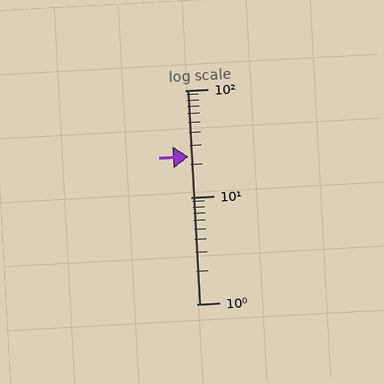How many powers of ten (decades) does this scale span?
The scale spans 2 decades, from 1 to 100.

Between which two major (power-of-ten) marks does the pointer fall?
The pointer is between 10 and 100.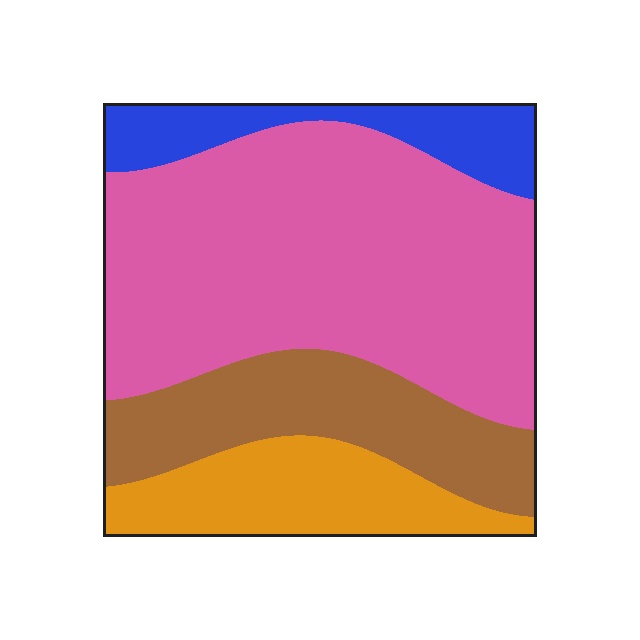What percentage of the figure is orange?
Orange covers about 15% of the figure.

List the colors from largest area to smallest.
From largest to smallest: pink, brown, orange, blue.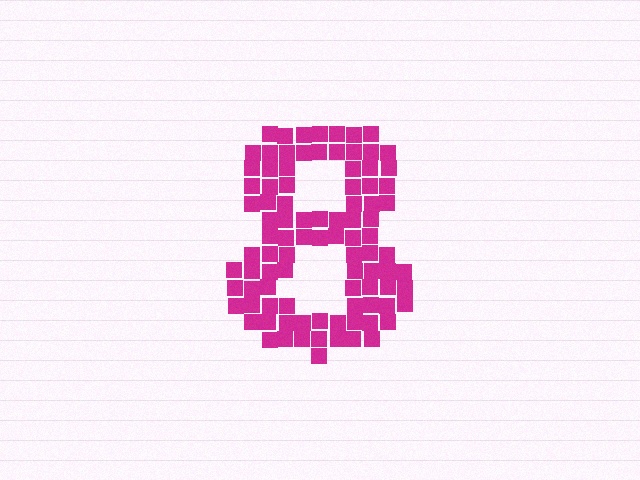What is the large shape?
The large shape is the digit 8.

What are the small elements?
The small elements are squares.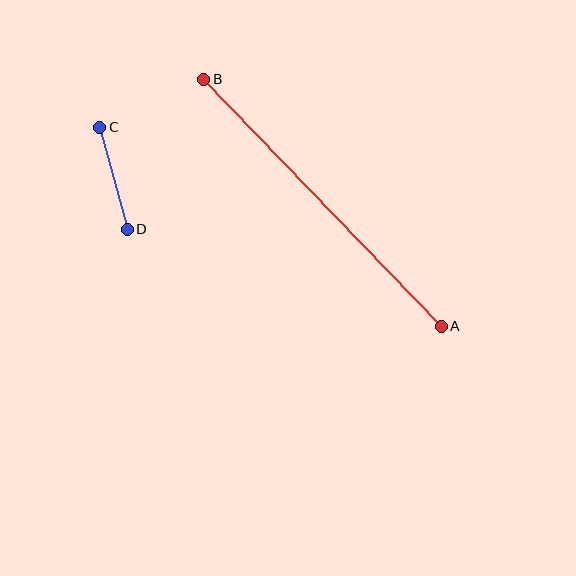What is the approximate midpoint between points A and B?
The midpoint is at approximately (322, 203) pixels.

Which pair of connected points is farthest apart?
Points A and B are farthest apart.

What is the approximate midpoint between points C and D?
The midpoint is at approximately (113, 178) pixels.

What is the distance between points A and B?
The distance is approximately 342 pixels.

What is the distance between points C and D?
The distance is approximately 106 pixels.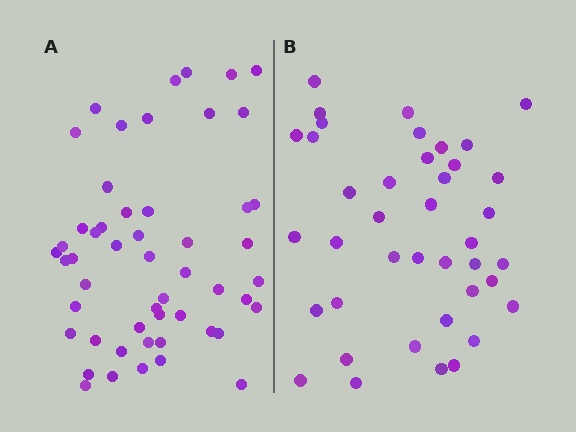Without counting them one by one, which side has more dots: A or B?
Region A (the left region) has more dots.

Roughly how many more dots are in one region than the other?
Region A has roughly 12 or so more dots than region B.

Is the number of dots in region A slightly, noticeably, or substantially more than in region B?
Region A has noticeably more, but not dramatically so. The ratio is roughly 1.3 to 1.